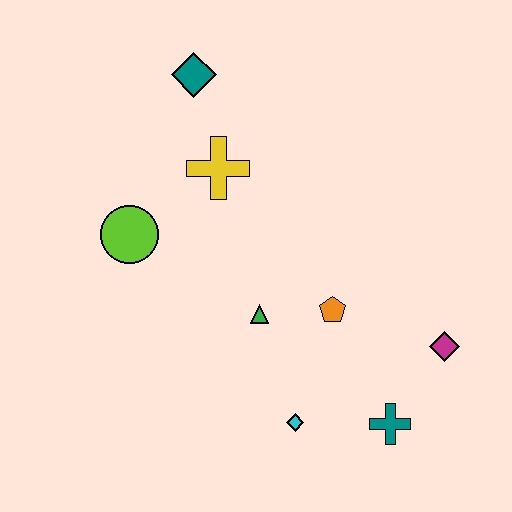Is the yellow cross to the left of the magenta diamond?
Yes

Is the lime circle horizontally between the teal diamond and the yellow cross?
No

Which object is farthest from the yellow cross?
The teal cross is farthest from the yellow cross.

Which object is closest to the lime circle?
The yellow cross is closest to the lime circle.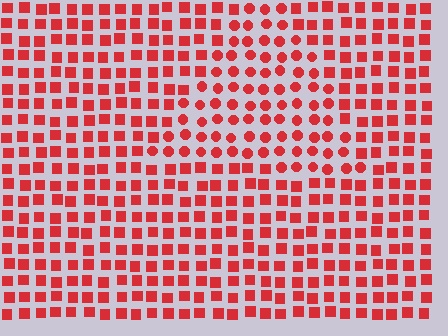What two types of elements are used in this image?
The image uses circles inside the triangle region and squares outside it.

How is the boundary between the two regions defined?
The boundary is defined by a change in element shape: circles inside vs. squares outside. All elements share the same color and spacing.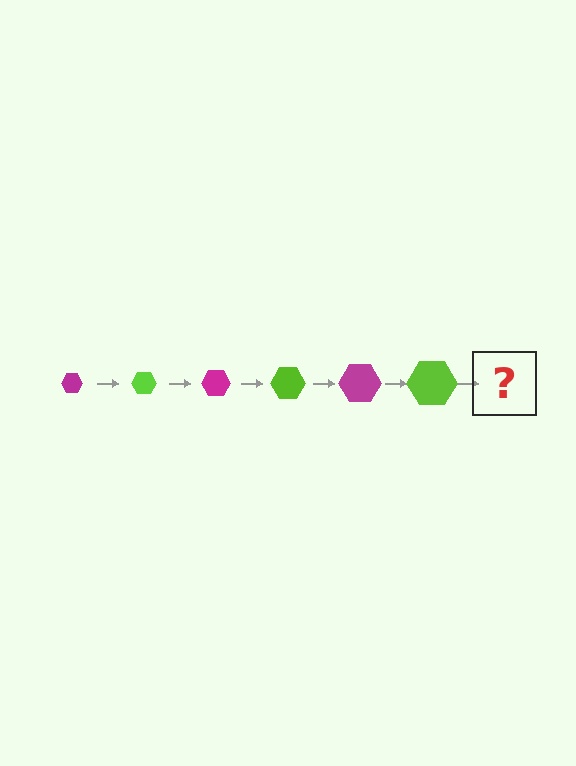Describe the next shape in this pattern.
It should be a magenta hexagon, larger than the previous one.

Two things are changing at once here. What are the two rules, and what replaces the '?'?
The two rules are that the hexagon grows larger each step and the color cycles through magenta and lime. The '?' should be a magenta hexagon, larger than the previous one.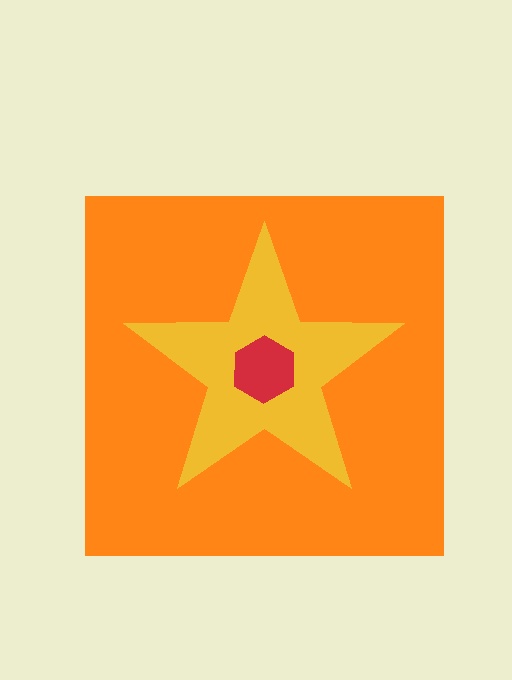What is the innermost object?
The red hexagon.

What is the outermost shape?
The orange square.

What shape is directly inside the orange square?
The yellow star.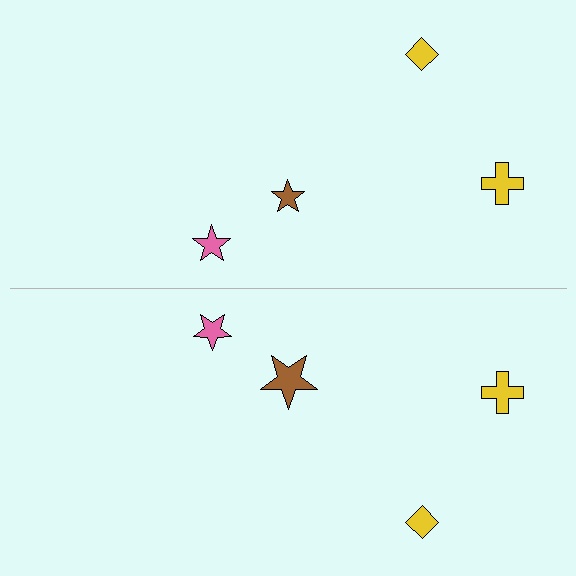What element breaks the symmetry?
The brown star on the bottom side has a different size than its mirror counterpart.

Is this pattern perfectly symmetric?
No, the pattern is not perfectly symmetric. The brown star on the bottom side has a different size than its mirror counterpart.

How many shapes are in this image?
There are 8 shapes in this image.